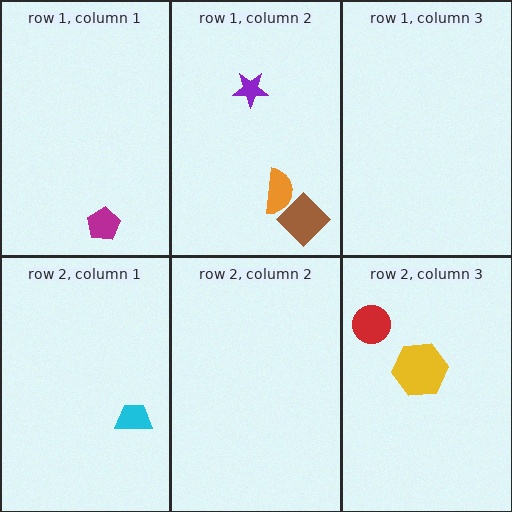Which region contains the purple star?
The row 1, column 2 region.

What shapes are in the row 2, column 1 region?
The cyan trapezoid.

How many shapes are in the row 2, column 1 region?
1.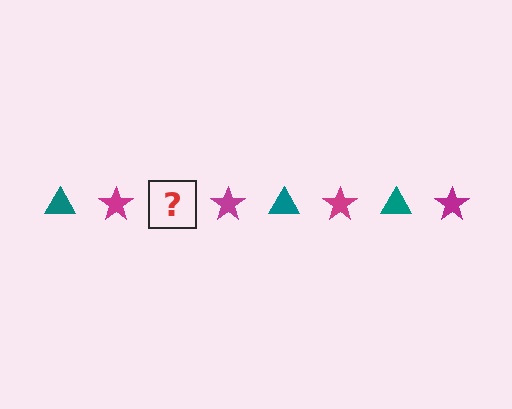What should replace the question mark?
The question mark should be replaced with a teal triangle.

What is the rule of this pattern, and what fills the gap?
The rule is that the pattern alternates between teal triangle and magenta star. The gap should be filled with a teal triangle.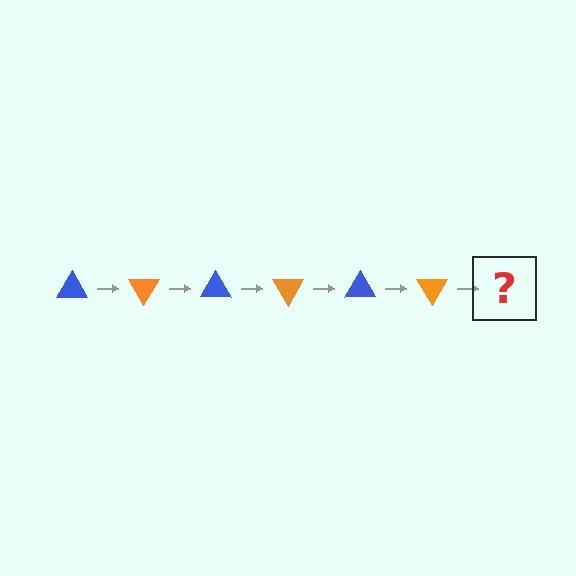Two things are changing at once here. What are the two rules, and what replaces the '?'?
The two rules are that it rotates 60 degrees each step and the color cycles through blue and orange. The '?' should be a blue triangle, rotated 360 degrees from the start.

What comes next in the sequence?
The next element should be a blue triangle, rotated 360 degrees from the start.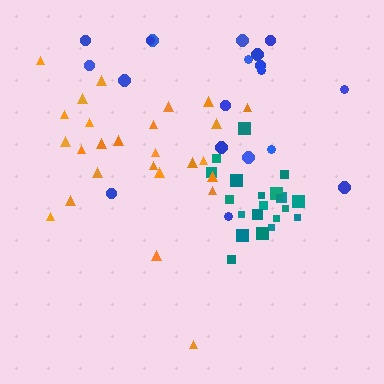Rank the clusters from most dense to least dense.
teal, orange, blue.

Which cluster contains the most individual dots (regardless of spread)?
Orange (26).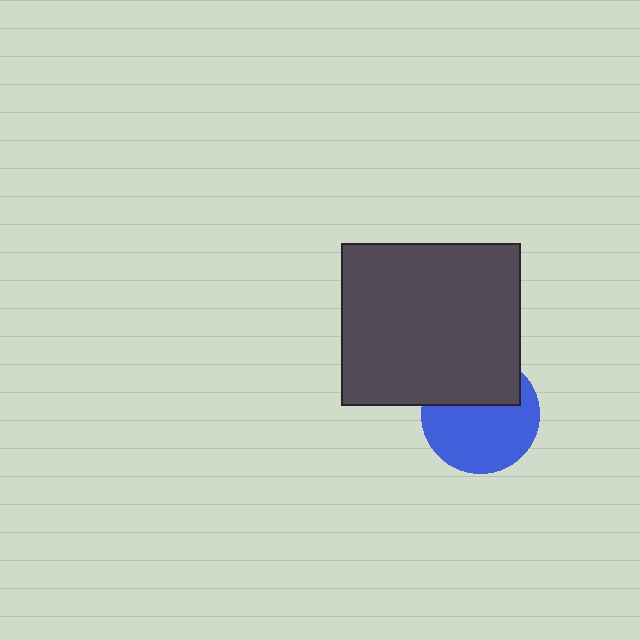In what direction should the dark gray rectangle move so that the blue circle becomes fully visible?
The dark gray rectangle should move up. That is the shortest direction to clear the overlap and leave the blue circle fully visible.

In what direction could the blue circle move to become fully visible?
The blue circle could move down. That would shift it out from behind the dark gray rectangle entirely.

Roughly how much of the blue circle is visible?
About half of it is visible (roughly 63%).